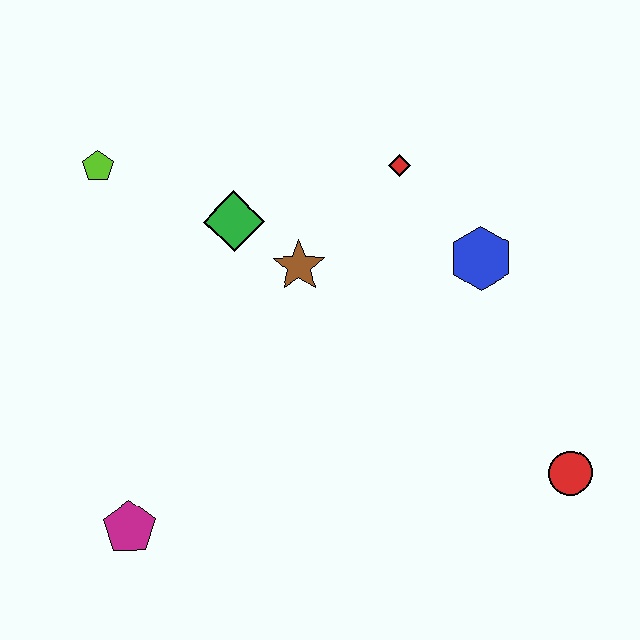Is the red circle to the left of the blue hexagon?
No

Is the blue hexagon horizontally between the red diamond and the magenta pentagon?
No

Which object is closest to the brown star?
The green diamond is closest to the brown star.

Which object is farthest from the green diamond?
The red circle is farthest from the green diamond.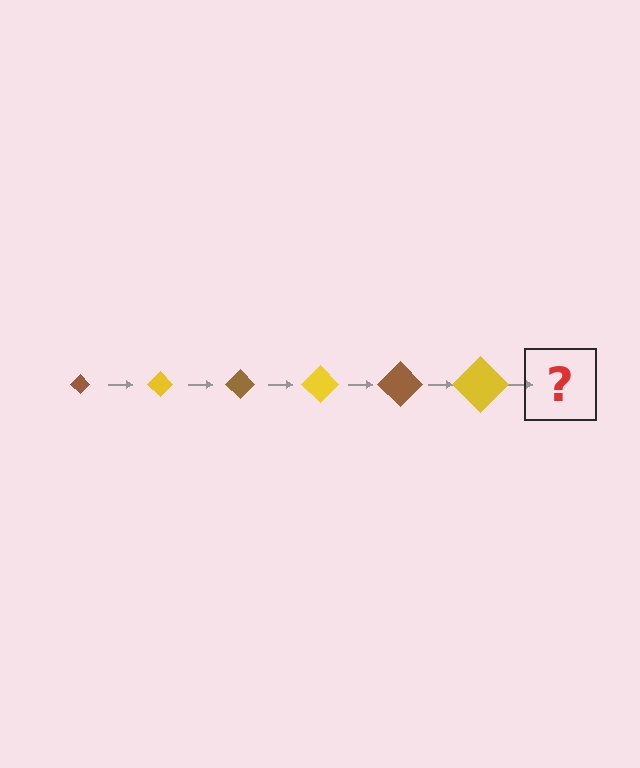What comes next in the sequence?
The next element should be a brown diamond, larger than the previous one.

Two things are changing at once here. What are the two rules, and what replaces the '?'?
The two rules are that the diamond grows larger each step and the color cycles through brown and yellow. The '?' should be a brown diamond, larger than the previous one.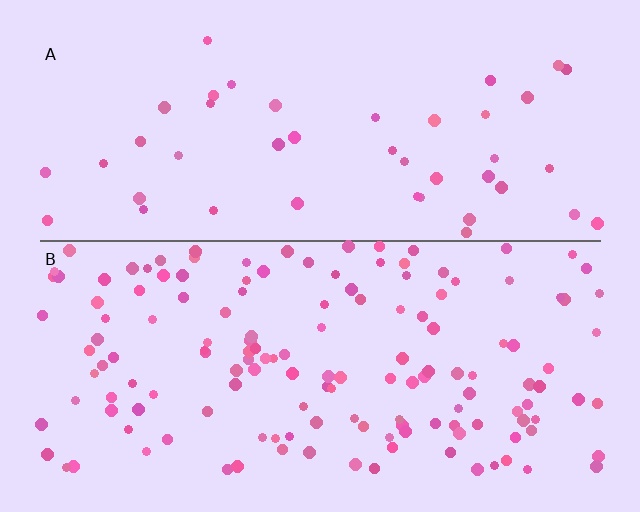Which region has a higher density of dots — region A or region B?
B (the bottom).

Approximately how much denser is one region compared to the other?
Approximately 3.3× — region B over region A.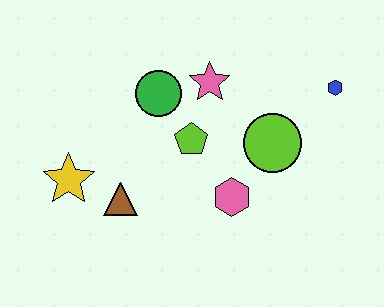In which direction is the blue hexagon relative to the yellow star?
The blue hexagon is to the right of the yellow star.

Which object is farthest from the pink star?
The yellow star is farthest from the pink star.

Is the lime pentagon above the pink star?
No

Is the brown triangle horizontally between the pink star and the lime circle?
No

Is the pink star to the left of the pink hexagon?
Yes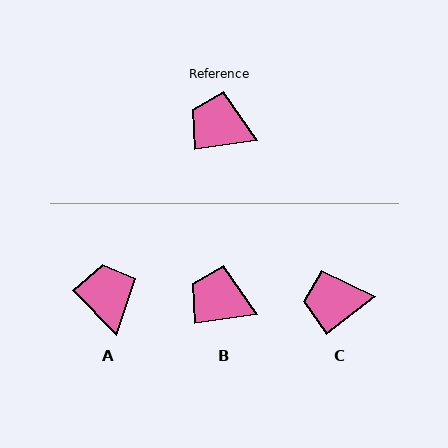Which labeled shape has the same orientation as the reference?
B.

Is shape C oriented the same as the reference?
No, it is off by about 30 degrees.